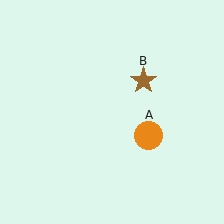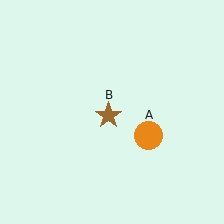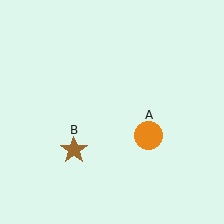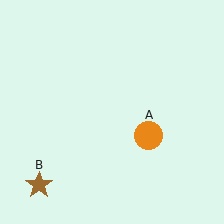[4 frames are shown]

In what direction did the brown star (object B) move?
The brown star (object B) moved down and to the left.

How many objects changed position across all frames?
1 object changed position: brown star (object B).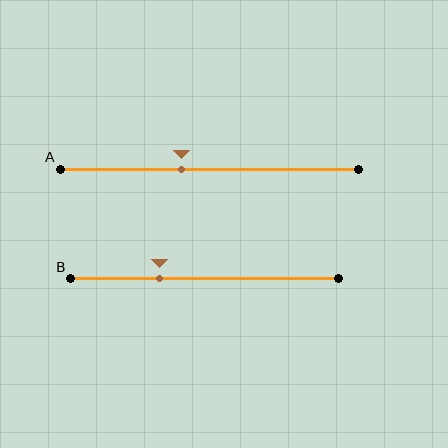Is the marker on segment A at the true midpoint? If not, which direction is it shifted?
No, the marker on segment A is shifted to the left by about 9% of the segment length.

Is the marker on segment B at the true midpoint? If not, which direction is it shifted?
No, the marker on segment B is shifted to the left by about 17% of the segment length.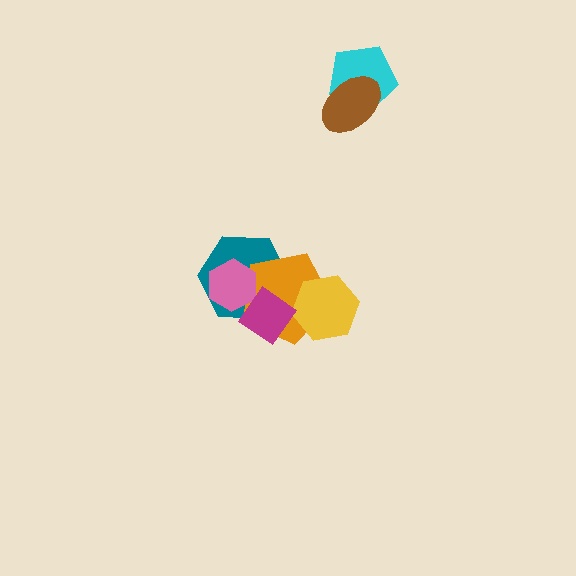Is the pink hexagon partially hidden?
Yes, it is partially covered by another shape.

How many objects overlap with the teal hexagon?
3 objects overlap with the teal hexagon.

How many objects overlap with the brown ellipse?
1 object overlaps with the brown ellipse.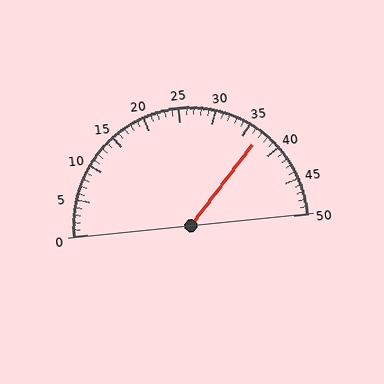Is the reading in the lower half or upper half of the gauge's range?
The reading is in the upper half of the range (0 to 50).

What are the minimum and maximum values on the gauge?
The gauge ranges from 0 to 50.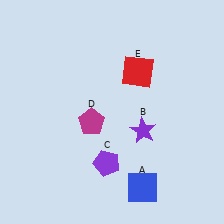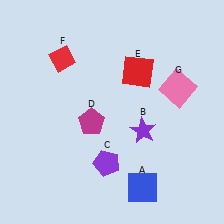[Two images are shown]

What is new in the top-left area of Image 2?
A red diamond (F) was added in the top-left area of Image 2.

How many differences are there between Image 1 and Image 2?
There are 2 differences between the two images.